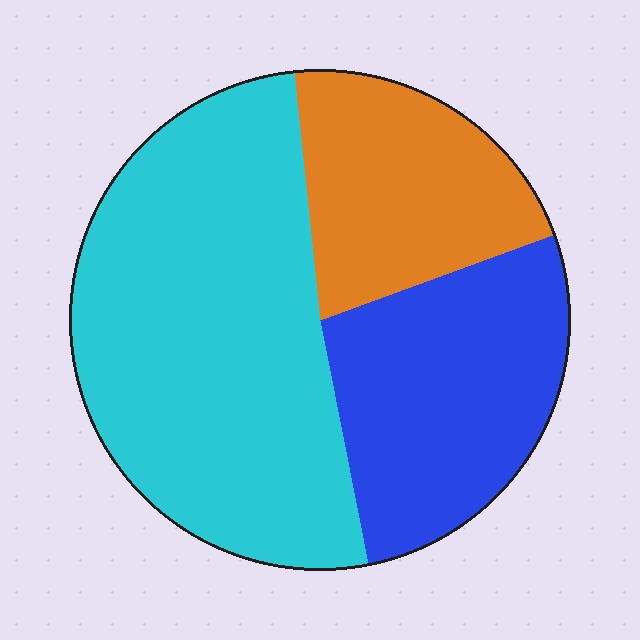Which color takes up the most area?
Cyan, at roughly 50%.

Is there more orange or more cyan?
Cyan.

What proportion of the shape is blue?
Blue covers around 25% of the shape.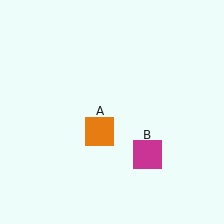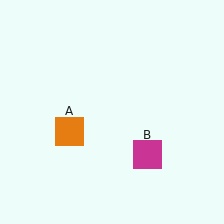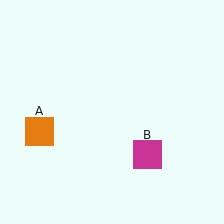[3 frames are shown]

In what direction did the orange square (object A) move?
The orange square (object A) moved left.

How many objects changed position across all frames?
1 object changed position: orange square (object A).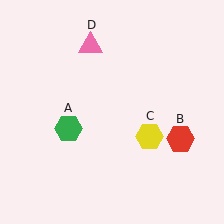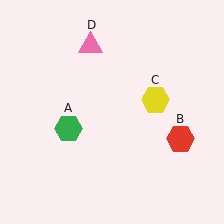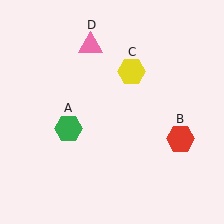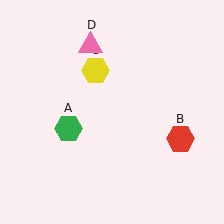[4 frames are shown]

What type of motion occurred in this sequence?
The yellow hexagon (object C) rotated counterclockwise around the center of the scene.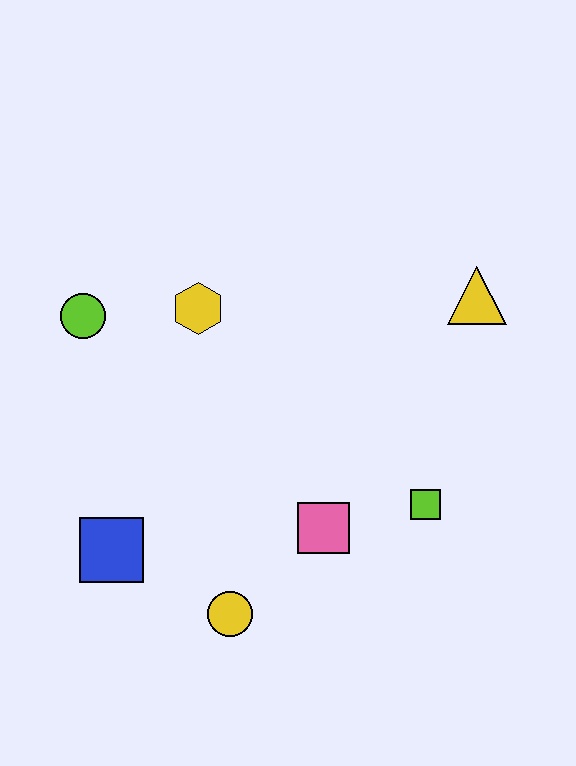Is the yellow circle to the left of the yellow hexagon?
No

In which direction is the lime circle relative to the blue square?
The lime circle is above the blue square.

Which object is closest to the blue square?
The yellow circle is closest to the blue square.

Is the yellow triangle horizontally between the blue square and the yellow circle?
No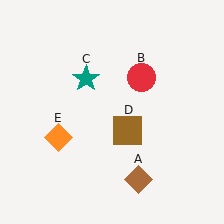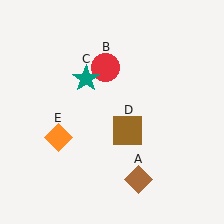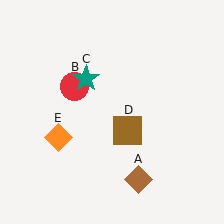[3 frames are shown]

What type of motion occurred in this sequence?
The red circle (object B) rotated counterclockwise around the center of the scene.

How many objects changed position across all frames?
1 object changed position: red circle (object B).